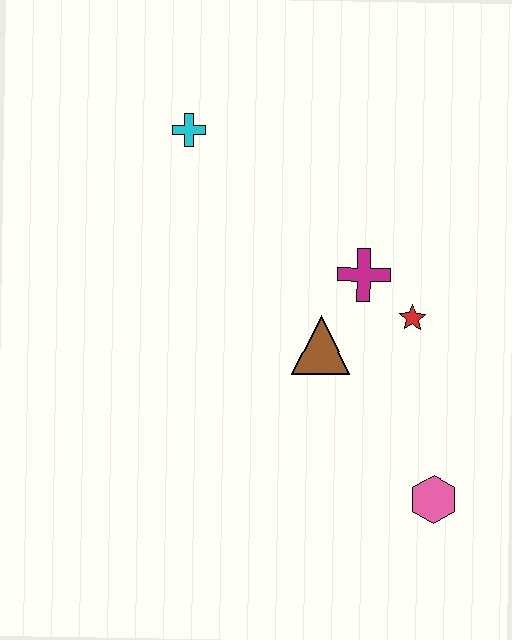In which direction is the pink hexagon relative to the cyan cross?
The pink hexagon is below the cyan cross.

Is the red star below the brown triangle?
No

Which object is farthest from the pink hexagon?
The cyan cross is farthest from the pink hexagon.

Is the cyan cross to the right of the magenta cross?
No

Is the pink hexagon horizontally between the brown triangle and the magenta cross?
No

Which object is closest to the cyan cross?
The magenta cross is closest to the cyan cross.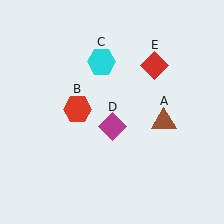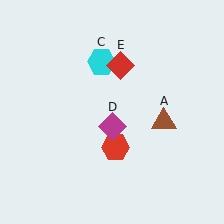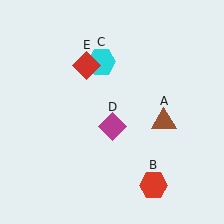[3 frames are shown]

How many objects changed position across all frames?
2 objects changed position: red hexagon (object B), red diamond (object E).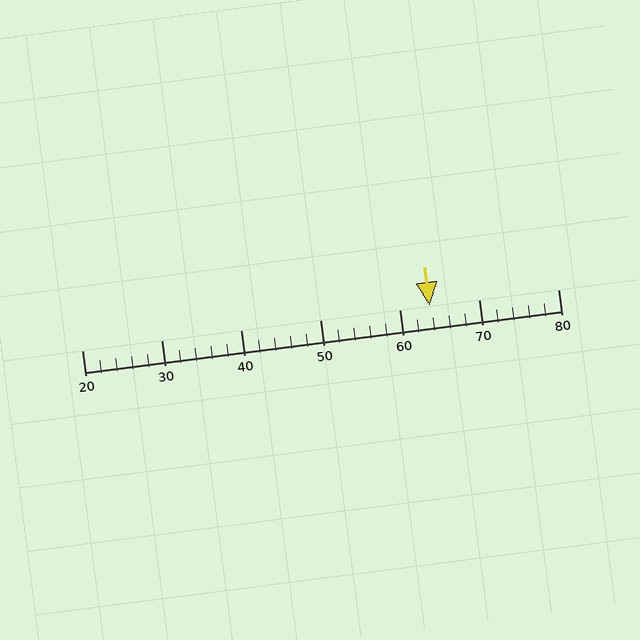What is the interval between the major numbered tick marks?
The major tick marks are spaced 10 units apart.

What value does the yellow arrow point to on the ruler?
The yellow arrow points to approximately 64.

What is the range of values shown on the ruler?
The ruler shows values from 20 to 80.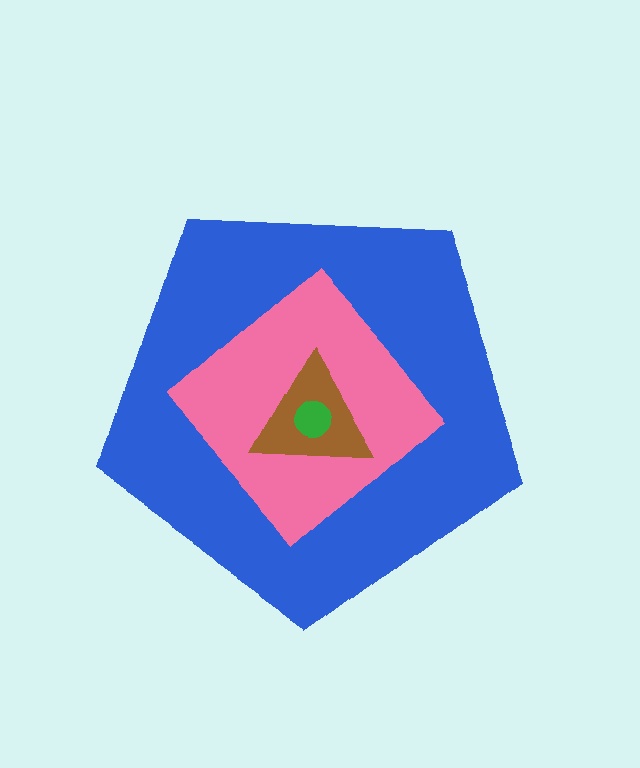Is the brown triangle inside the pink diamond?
Yes.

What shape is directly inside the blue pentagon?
The pink diamond.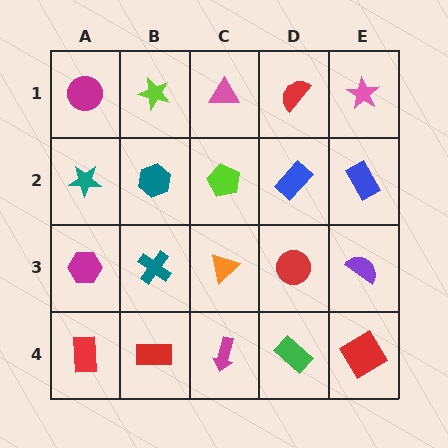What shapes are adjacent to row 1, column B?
A teal hexagon (row 2, column B), a magenta circle (row 1, column A), a pink triangle (row 1, column C).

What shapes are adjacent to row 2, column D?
A red semicircle (row 1, column D), a red circle (row 3, column D), a lime pentagon (row 2, column C), a blue rectangle (row 2, column E).